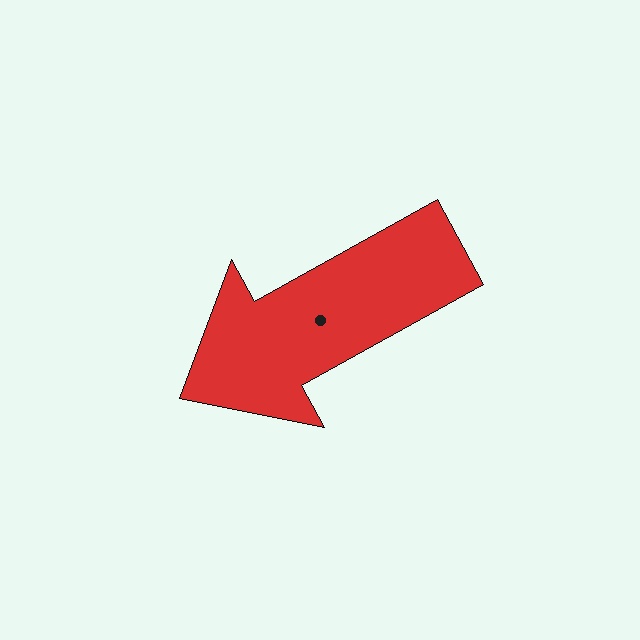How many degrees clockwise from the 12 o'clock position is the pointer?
Approximately 241 degrees.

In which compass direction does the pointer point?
Southwest.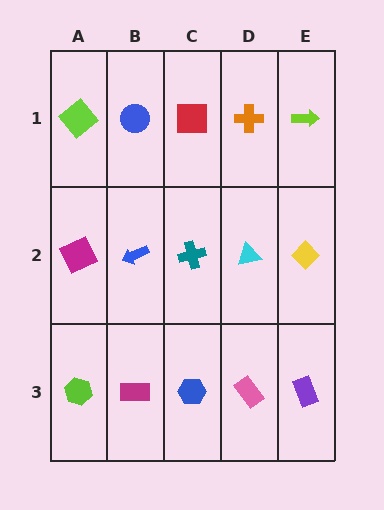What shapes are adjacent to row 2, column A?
A lime diamond (row 1, column A), a lime hexagon (row 3, column A), a blue arrow (row 2, column B).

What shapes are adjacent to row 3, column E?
A yellow diamond (row 2, column E), a pink rectangle (row 3, column D).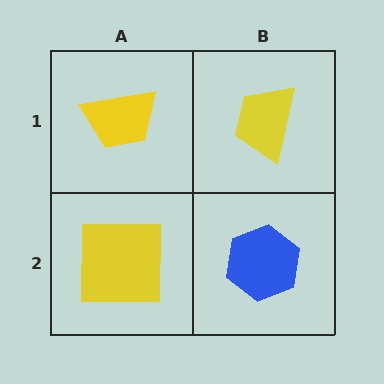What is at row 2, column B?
A blue hexagon.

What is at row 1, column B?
A yellow trapezoid.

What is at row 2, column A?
A yellow square.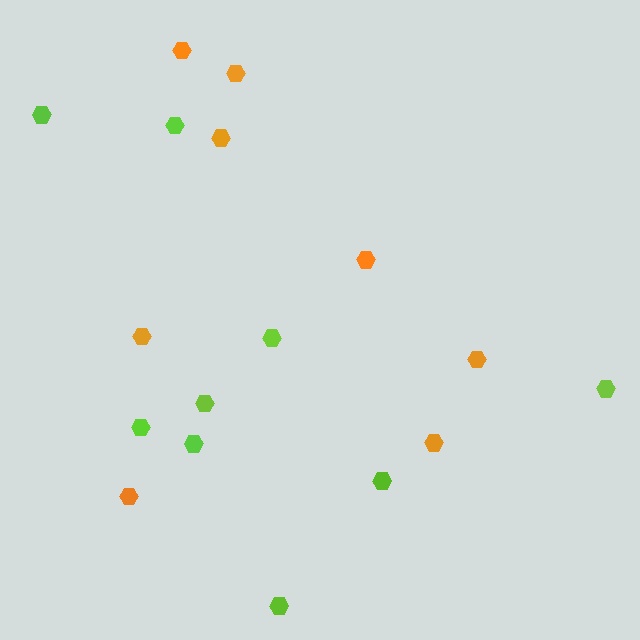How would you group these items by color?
There are 2 groups: one group of orange hexagons (8) and one group of lime hexagons (9).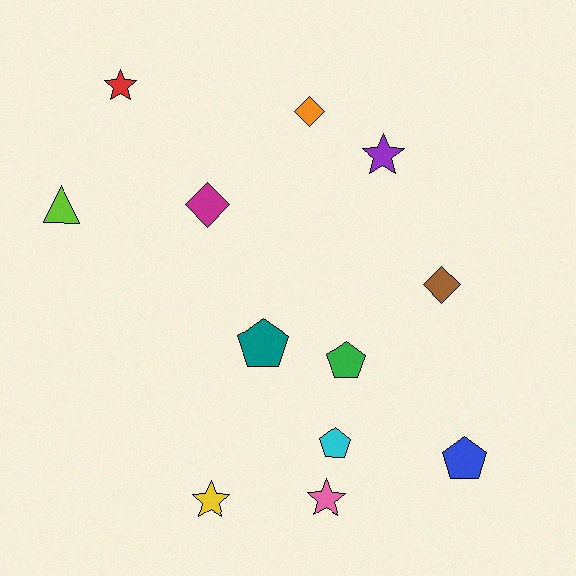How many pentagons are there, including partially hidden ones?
There are 4 pentagons.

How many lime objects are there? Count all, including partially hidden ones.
There is 1 lime object.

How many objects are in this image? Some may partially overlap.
There are 12 objects.